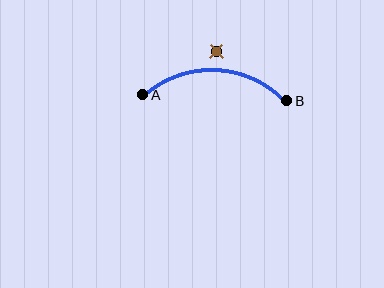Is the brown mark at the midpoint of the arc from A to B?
No — the brown mark does not lie on the arc at all. It sits slightly outside the curve.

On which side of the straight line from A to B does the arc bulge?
The arc bulges above the straight line connecting A and B.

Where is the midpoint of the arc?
The arc midpoint is the point on the curve farthest from the straight line joining A and B. It sits above that line.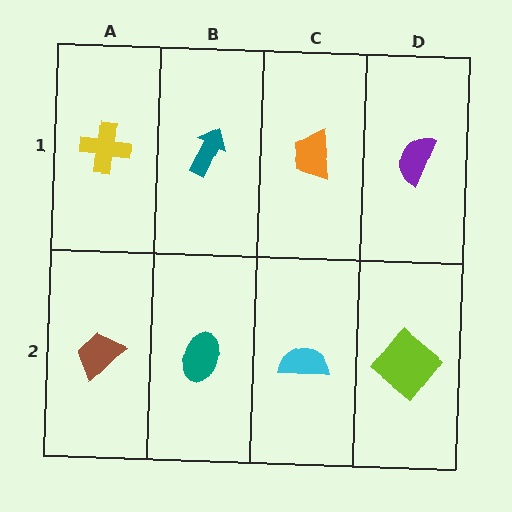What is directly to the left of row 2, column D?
A cyan semicircle.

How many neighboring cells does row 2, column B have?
3.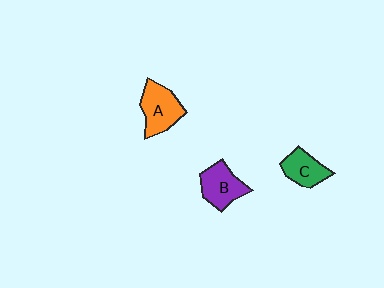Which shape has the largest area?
Shape A (orange).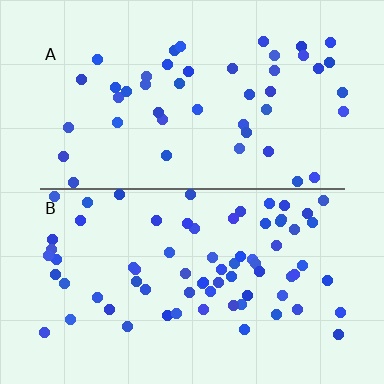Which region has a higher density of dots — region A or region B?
B (the bottom).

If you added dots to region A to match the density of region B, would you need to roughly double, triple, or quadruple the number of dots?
Approximately double.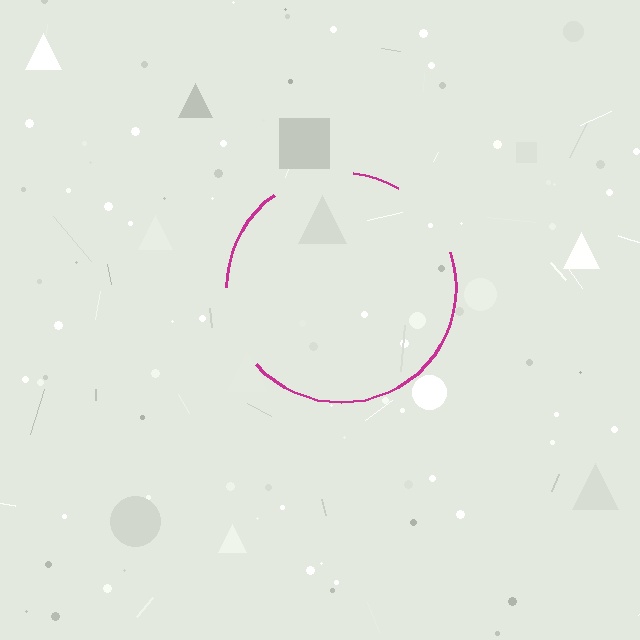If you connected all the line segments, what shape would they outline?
They would outline a circle.